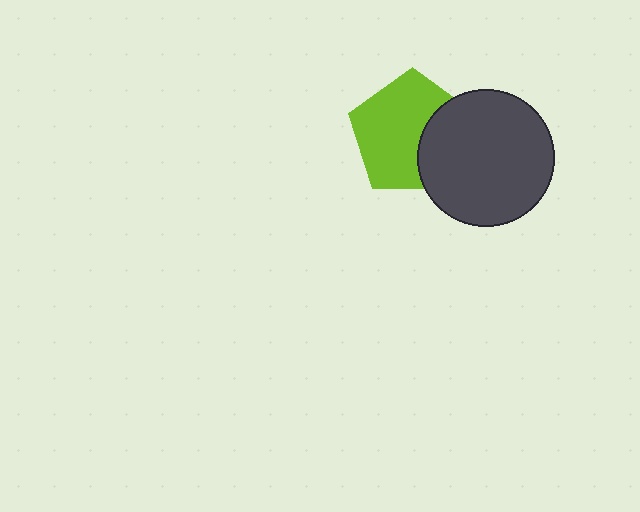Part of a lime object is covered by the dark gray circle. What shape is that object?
It is a pentagon.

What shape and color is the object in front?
The object in front is a dark gray circle.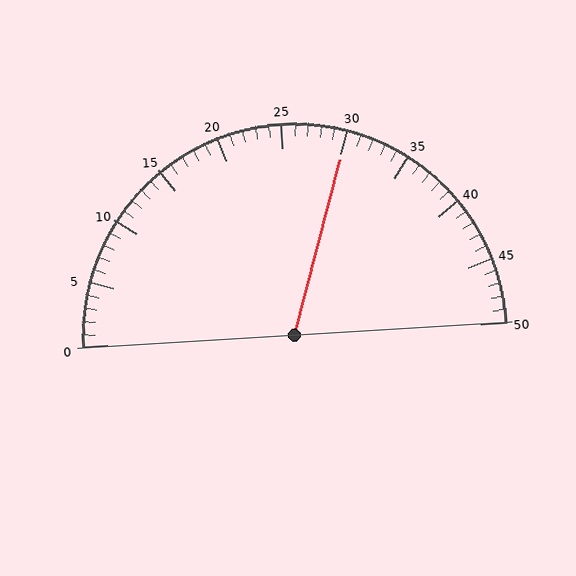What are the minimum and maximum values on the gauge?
The gauge ranges from 0 to 50.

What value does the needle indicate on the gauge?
The needle indicates approximately 30.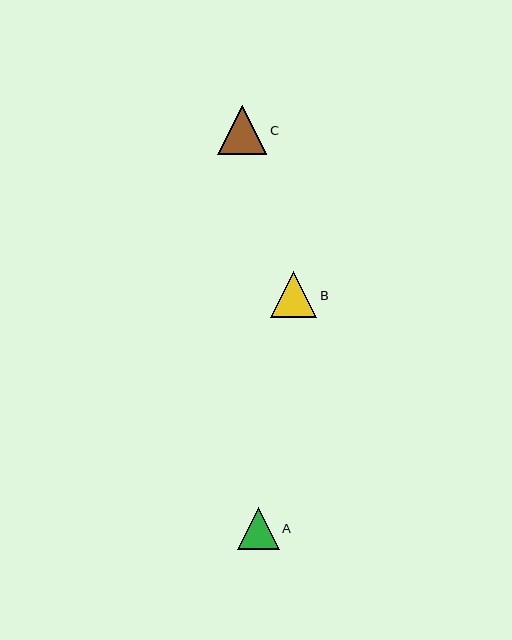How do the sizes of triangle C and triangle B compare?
Triangle C and triangle B are approximately the same size.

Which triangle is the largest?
Triangle C is the largest with a size of approximately 49 pixels.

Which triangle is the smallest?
Triangle A is the smallest with a size of approximately 42 pixels.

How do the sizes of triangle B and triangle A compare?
Triangle B and triangle A are approximately the same size.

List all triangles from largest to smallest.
From largest to smallest: C, B, A.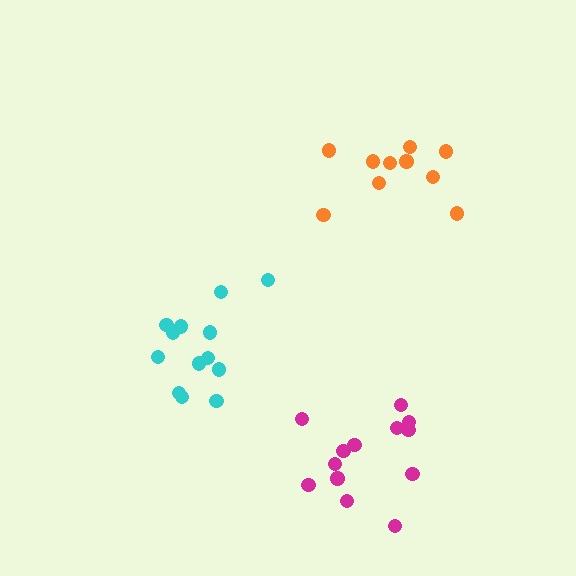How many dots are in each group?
Group 1: 10 dots, Group 2: 13 dots, Group 3: 13 dots (36 total).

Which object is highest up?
The orange cluster is topmost.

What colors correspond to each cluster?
The clusters are colored: orange, cyan, magenta.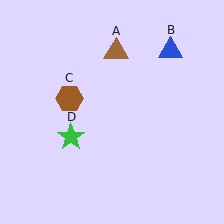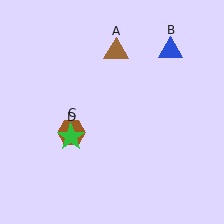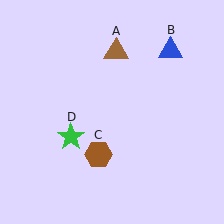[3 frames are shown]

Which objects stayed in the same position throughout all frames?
Brown triangle (object A) and blue triangle (object B) and green star (object D) remained stationary.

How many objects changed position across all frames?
1 object changed position: brown hexagon (object C).